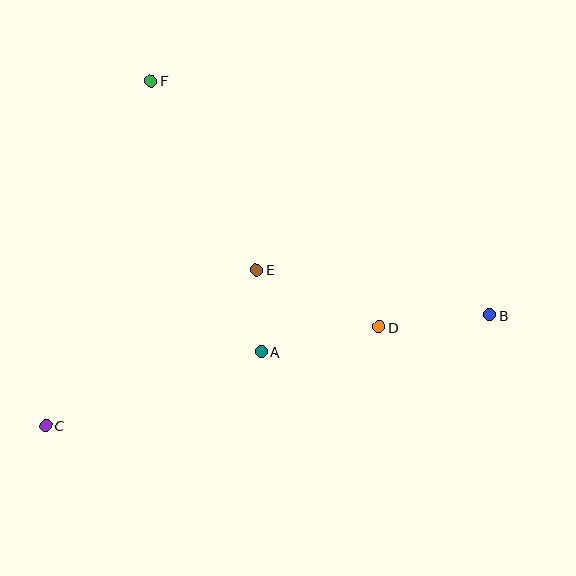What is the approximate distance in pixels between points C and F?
The distance between C and F is approximately 360 pixels.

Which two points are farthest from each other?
Points B and C are farthest from each other.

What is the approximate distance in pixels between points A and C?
The distance between A and C is approximately 228 pixels.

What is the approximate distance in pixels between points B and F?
The distance between B and F is approximately 412 pixels.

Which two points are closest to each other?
Points A and E are closest to each other.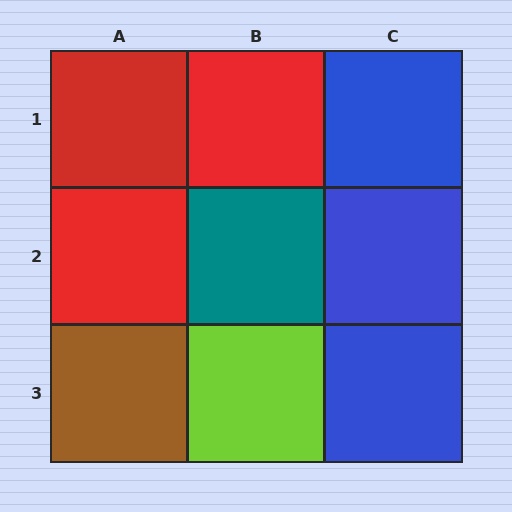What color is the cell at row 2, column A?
Red.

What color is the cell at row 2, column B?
Teal.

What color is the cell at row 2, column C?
Blue.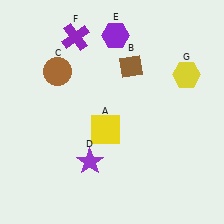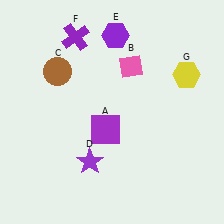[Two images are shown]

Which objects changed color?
A changed from yellow to purple. B changed from brown to pink.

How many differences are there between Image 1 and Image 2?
There are 2 differences between the two images.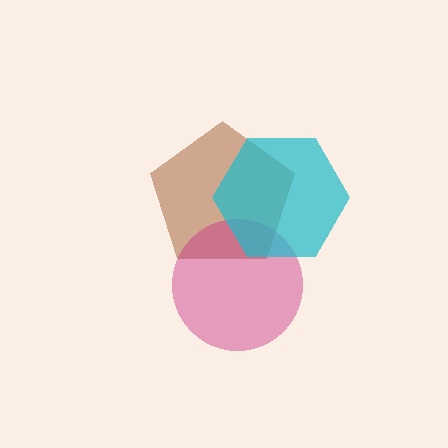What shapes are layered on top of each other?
The layered shapes are: a brown pentagon, a magenta circle, a cyan hexagon.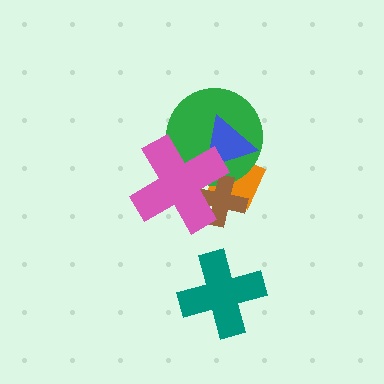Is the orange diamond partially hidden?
Yes, it is partially covered by another shape.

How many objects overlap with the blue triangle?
3 objects overlap with the blue triangle.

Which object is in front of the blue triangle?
The pink cross is in front of the blue triangle.